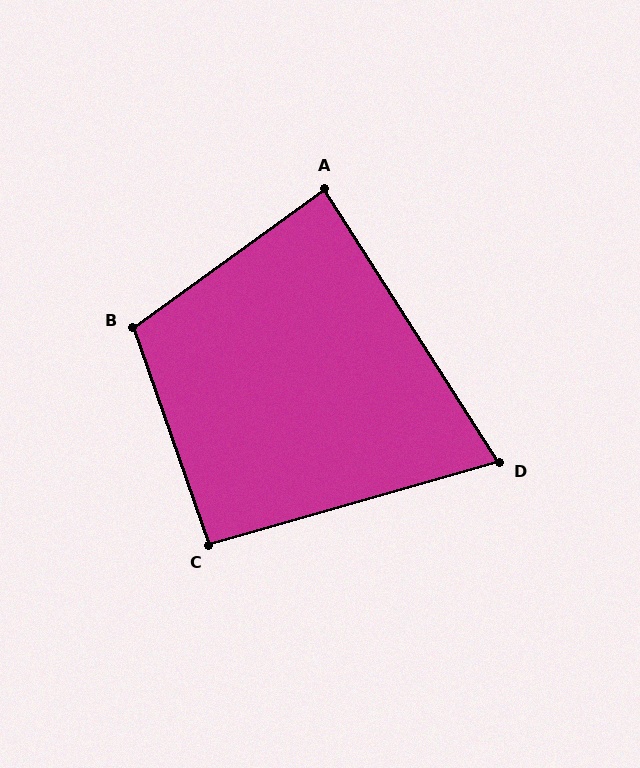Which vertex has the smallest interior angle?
D, at approximately 73 degrees.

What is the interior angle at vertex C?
Approximately 93 degrees (approximately right).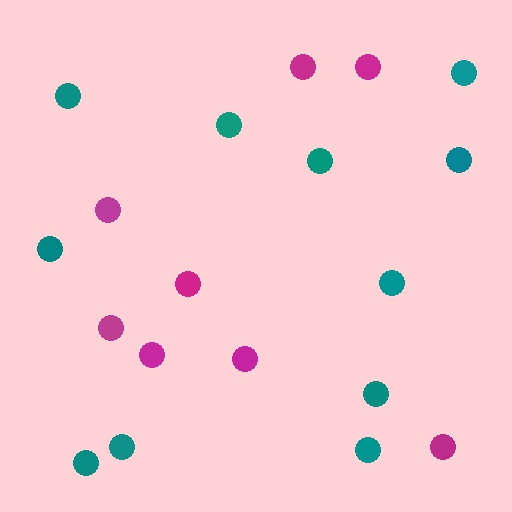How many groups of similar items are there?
There are 2 groups: one group of magenta circles (8) and one group of teal circles (11).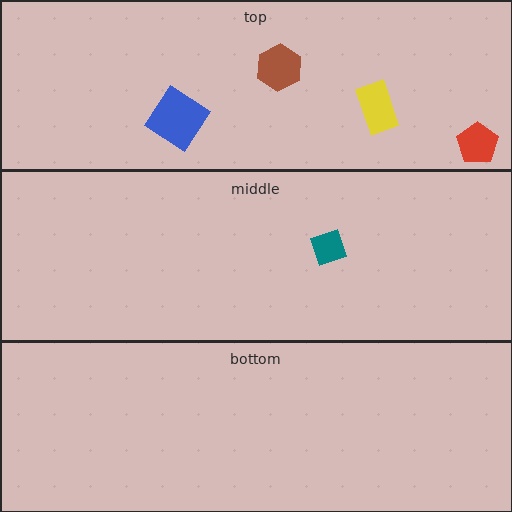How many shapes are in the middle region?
1.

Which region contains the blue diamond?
The top region.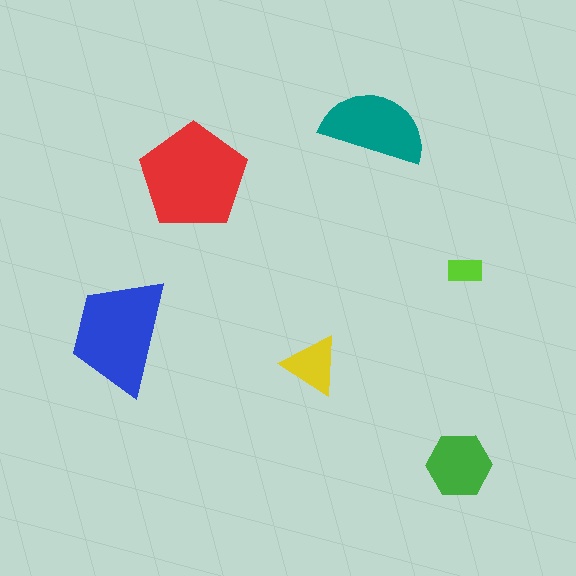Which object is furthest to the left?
The blue trapezoid is leftmost.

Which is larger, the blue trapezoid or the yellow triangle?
The blue trapezoid.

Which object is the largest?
The red pentagon.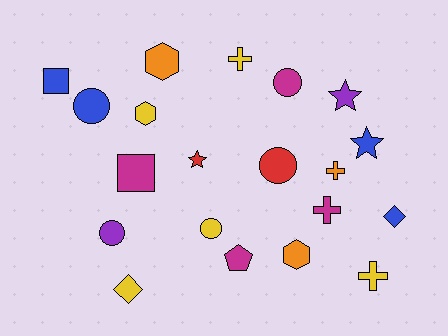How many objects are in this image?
There are 20 objects.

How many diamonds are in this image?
There are 2 diamonds.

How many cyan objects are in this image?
There are no cyan objects.